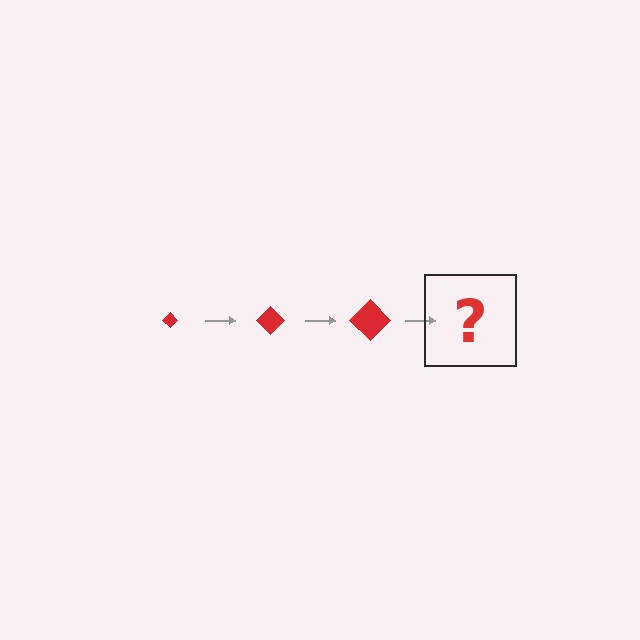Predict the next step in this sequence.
The next step is a red diamond, larger than the previous one.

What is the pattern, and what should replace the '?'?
The pattern is that the diamond gets progressively larger each step. The '?' should be a red diamond, larger than the previous one.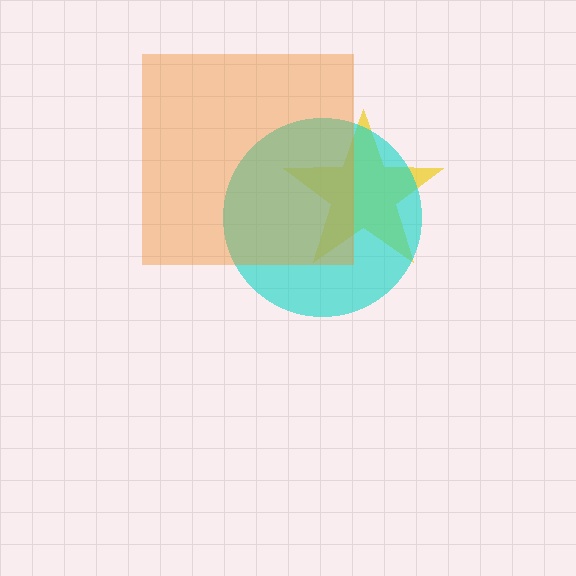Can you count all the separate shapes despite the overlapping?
Yes, there are 3 separate shapes.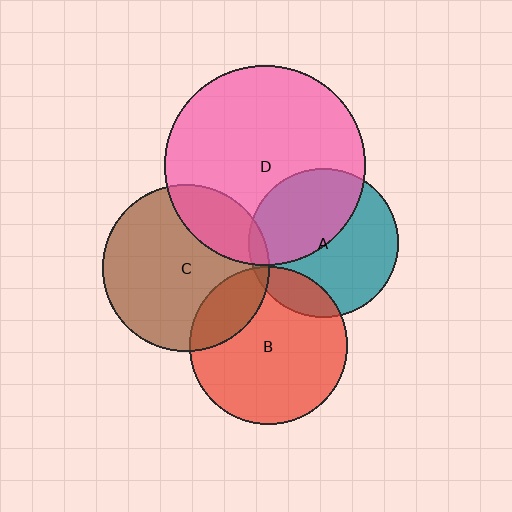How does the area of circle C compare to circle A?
Approximately 1.2 times.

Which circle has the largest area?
Circle D (pink).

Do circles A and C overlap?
Yes.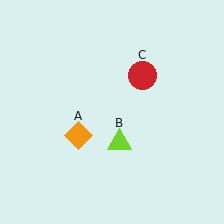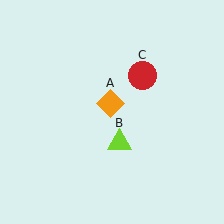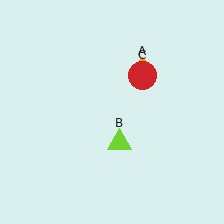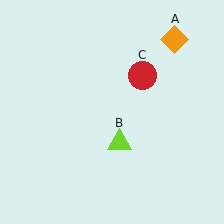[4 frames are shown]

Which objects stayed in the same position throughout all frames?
Lime triangle (object B) and red circle (object C) remained stationary.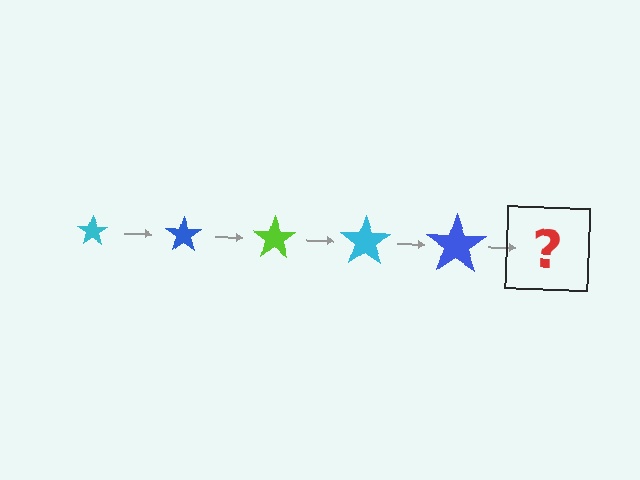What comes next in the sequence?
The next element should be a lime star, larger than the previous one.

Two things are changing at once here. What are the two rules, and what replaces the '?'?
The two rules are that the star grows larger each step and the color cycles through cyan, blue, and lime. The '?' should be a lime star, larger than the previous one.